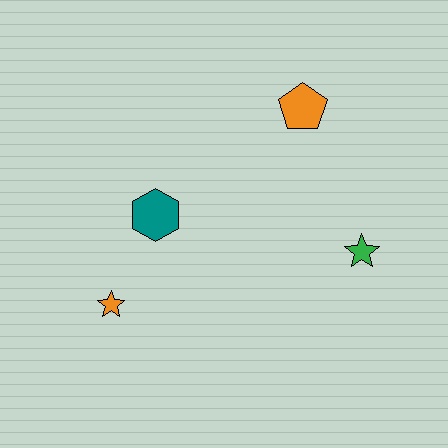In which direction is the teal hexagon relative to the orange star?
The teal hexagon is above the orange star.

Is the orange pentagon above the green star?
Yes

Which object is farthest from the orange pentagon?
The orange star is farthest from the orange pentagon.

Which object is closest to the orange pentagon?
The green star is closest to the orange pentagon.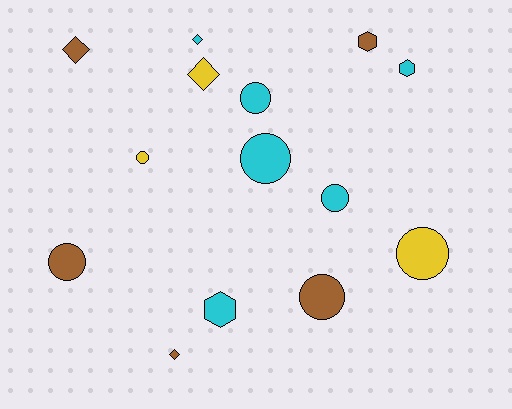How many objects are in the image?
There are 14 objects.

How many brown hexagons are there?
There is 1 brown hexagon.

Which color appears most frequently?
Cyan, with 6 objects.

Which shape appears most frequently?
Circle, with 7 objects.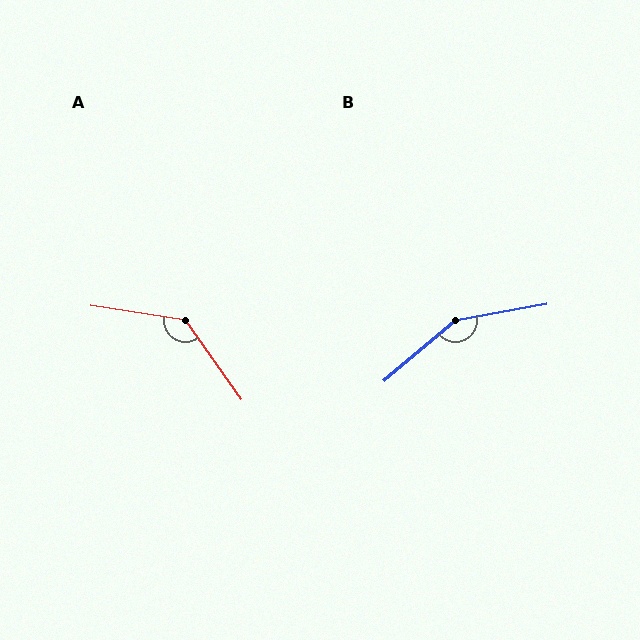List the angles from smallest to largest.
A (134°), B (150°).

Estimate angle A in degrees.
Approximately 134 degrees.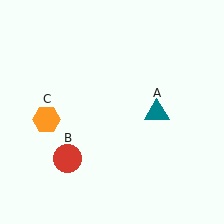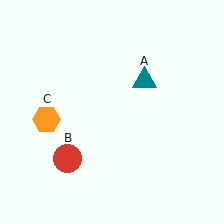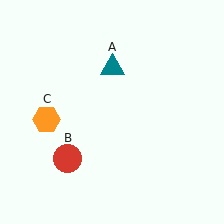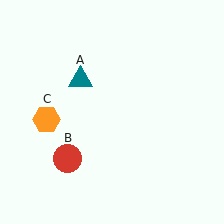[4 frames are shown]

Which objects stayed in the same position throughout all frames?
Red circle (object B) and orange hexagon (object C) remained stationary.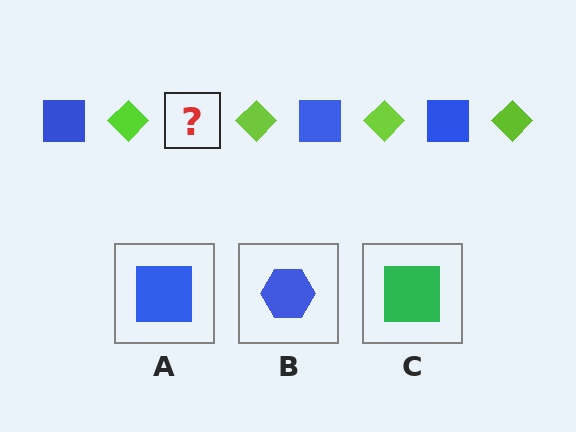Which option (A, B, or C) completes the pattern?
A.